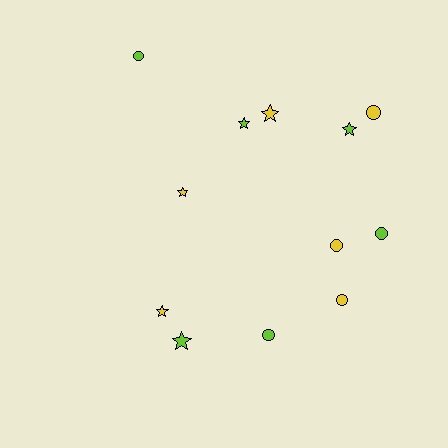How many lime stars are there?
There are 3 lime stars.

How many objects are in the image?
There are 12 objects.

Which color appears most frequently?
Lime, with 6 objects.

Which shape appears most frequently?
Circle, with 6 objects.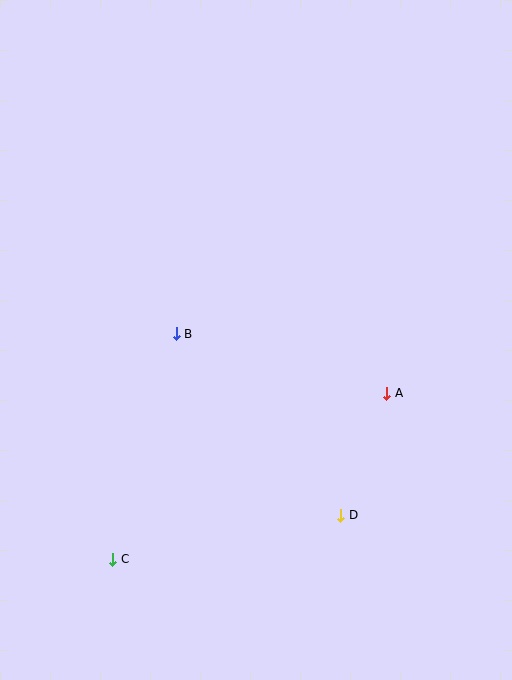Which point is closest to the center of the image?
Point B at (176, 334) is closest to the center.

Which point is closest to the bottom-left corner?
Point C is closest to the bottom-left corner.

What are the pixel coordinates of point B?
Point B is at (176, 334).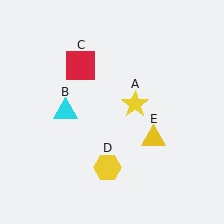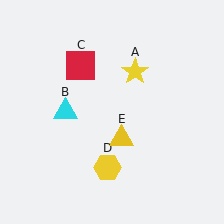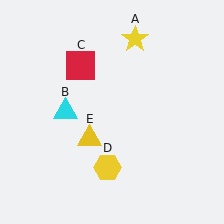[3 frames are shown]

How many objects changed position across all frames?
2 objects changed position: yellow star (object A), yellow triangle (object E).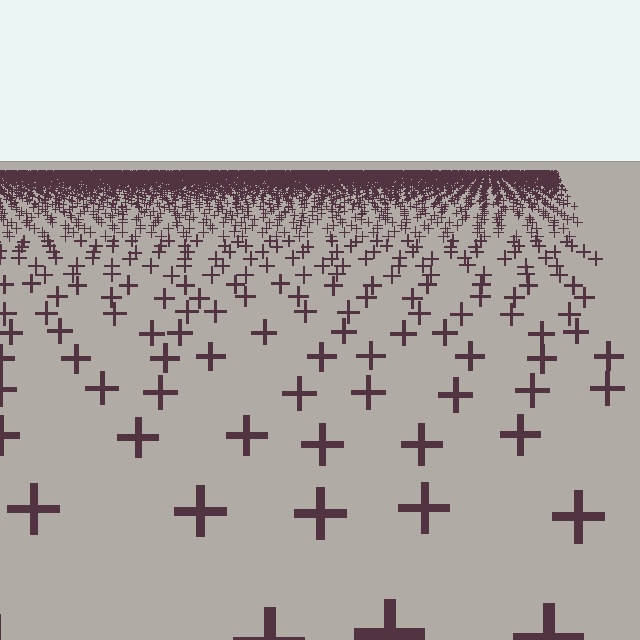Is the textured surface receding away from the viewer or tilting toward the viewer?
The surface is receding away from the viewer. Texture elements get smaller and denser toward the top.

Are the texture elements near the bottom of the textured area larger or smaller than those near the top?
Larger. Near the bottom, elements are closer to the viewer and appear at a bigger on-screen size.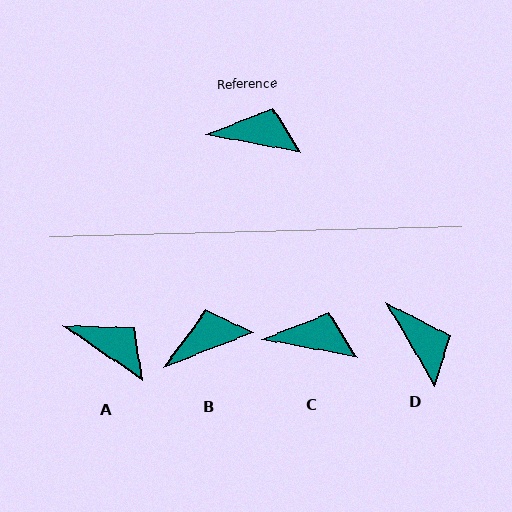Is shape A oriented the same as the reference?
No, it is off by about 24 degrees.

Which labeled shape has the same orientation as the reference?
C.